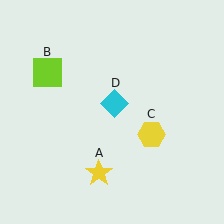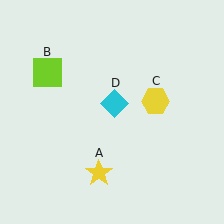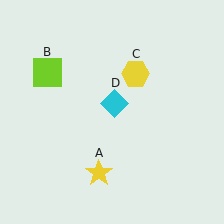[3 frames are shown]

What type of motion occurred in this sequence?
The yellow hexagon (object C) rotated counterclockwise around the center of the scene.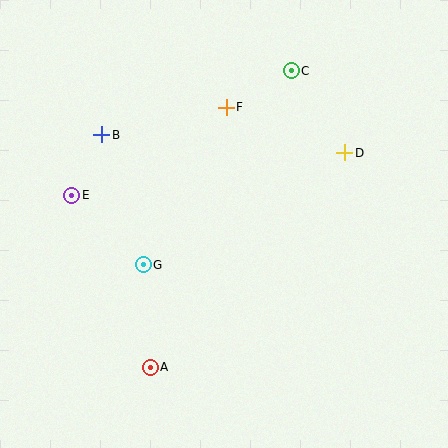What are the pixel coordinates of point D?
Point D is at (345, 153).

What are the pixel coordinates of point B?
Point B is at (102, 135).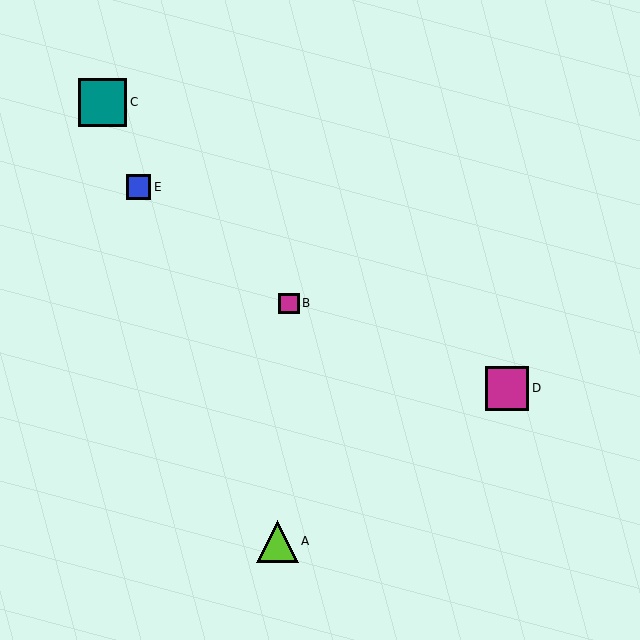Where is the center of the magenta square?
The center of the magenta square is at (507, 388).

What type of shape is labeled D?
Shape D is a magenta square.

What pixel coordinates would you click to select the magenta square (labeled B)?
Click at (289, 303) to select the magenta square B.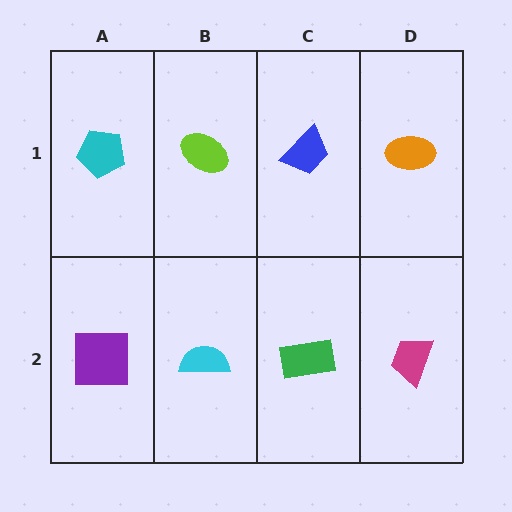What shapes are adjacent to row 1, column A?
A purple square (row 2, column A), a lime ellipse (row 1, column B).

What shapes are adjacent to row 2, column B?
A lime ellipse (row 1, column B), a purple square (row 2, column A), a green rectangle (row 2, column C).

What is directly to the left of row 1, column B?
A cyan pentagon.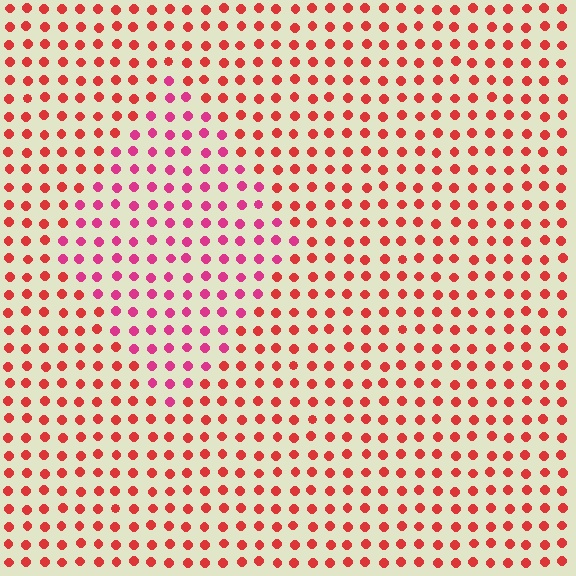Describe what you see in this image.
The image is filled with small red elements in a uniform arrangement. A diamond-shaped region is visible where the elements are tinted to a slightly different hue, forming a subtle color boundary.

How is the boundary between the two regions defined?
The boundary is defined purely by a slight shift in hue (about 32 degrees). Spacing, size, and orientation are identical on both sides.